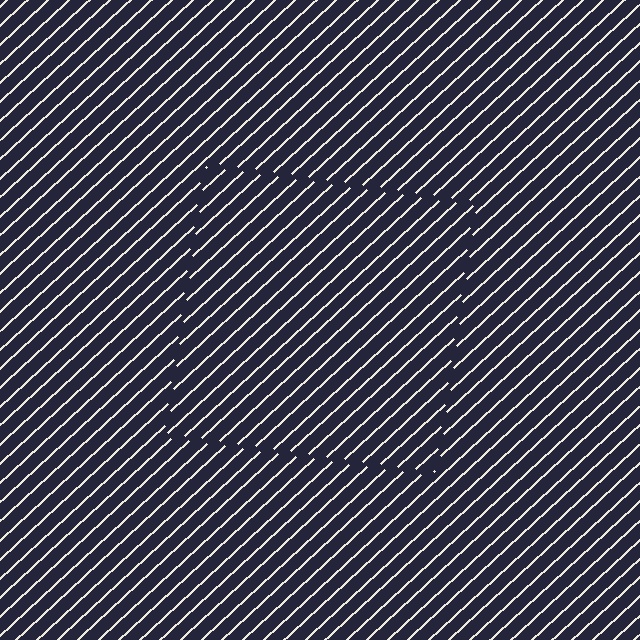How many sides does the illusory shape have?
4 sides — the line-ends trace a square.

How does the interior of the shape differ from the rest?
The interior of the shape contains the same grating, shifted by half a period — the contour is defined by the phase discontinuity where line-ends from the inner and outer gratings abut.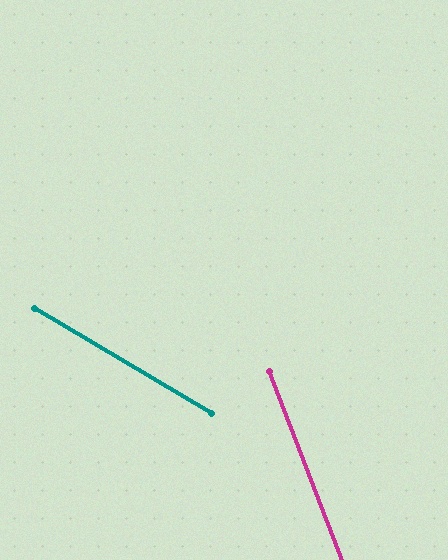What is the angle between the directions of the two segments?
Approximately 38 degrees.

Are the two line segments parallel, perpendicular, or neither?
Neither parallel nor perpendicular — they differ by about 38°.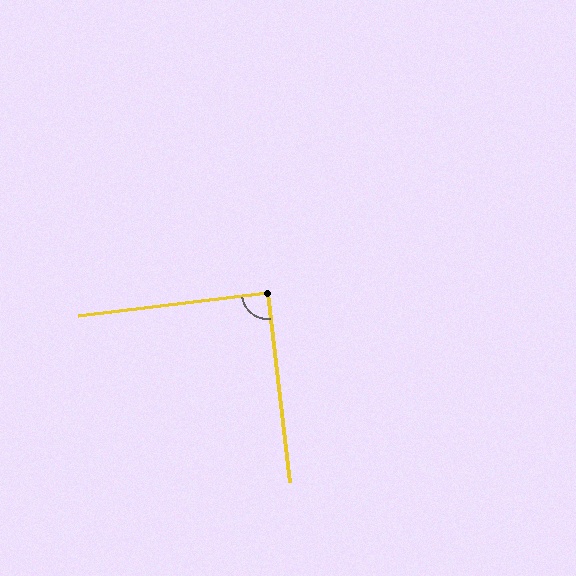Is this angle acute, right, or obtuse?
It is approximately a right angle.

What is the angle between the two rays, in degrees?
Approximately 89 degrees.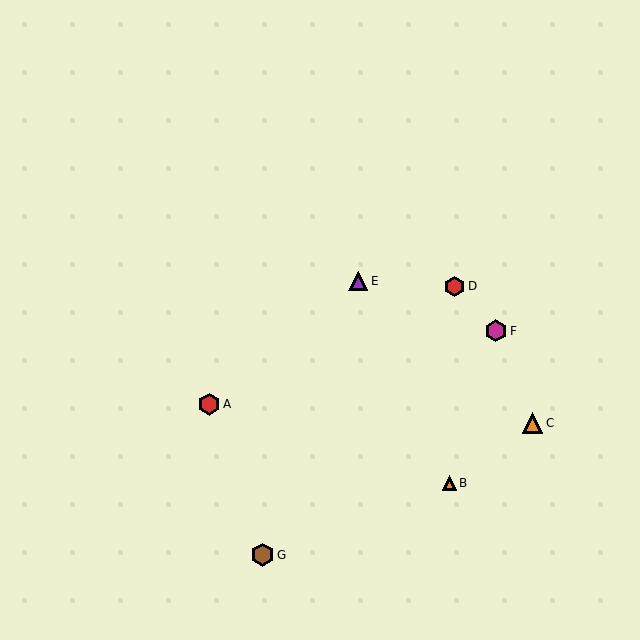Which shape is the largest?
The brown hexagon (labeled G) is the largest.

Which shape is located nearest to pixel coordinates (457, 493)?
The orange triangle (labeled B) at (449, 483) is nearest to that location.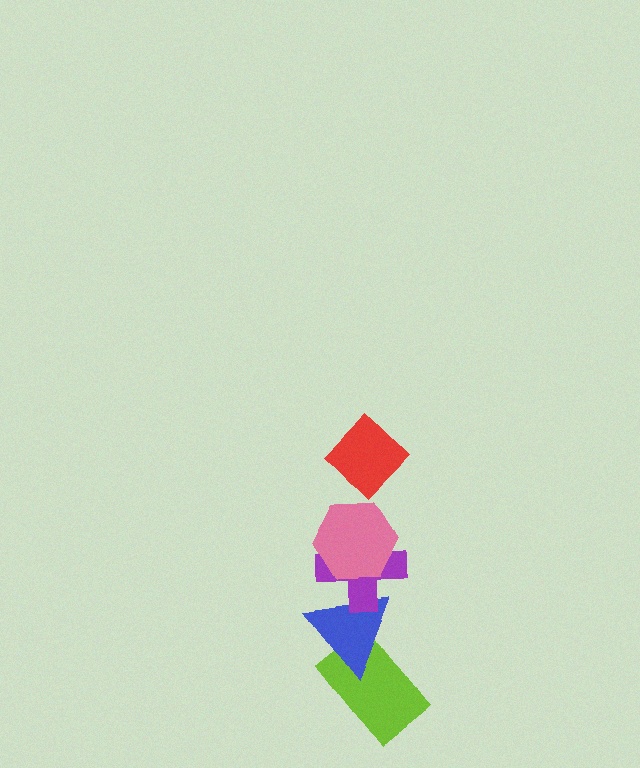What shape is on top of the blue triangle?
The purple cross is on top of the blue triangle.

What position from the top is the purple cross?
The purple cross is 3rd from the top.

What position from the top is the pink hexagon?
The pink hexagon is 2nd from the top.